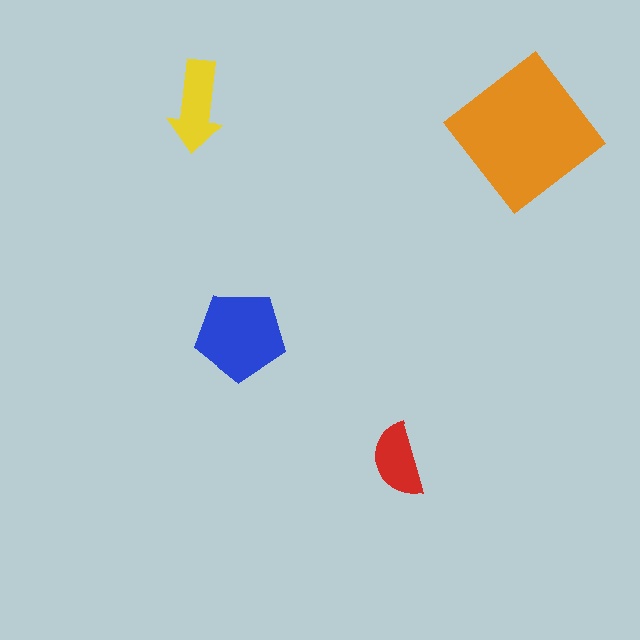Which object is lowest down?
The red semicircle is bottommost.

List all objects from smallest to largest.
The red semicircle, the yellow arrow, the blue pentagon, the orange diamond.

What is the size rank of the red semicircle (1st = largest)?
4th.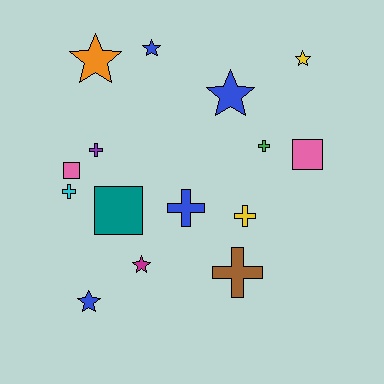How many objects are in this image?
There are 15 objects.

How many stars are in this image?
There are 6 stars.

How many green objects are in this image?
There is 1 green object.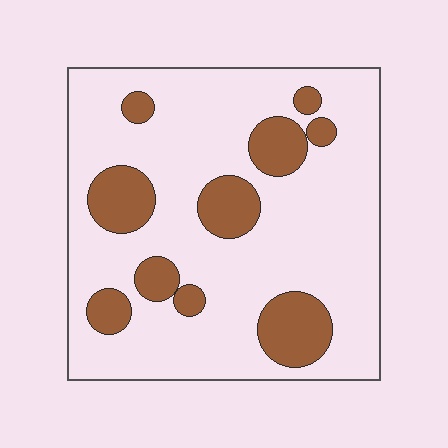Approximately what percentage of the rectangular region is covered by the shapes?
Approximately 20%.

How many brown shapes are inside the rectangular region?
10.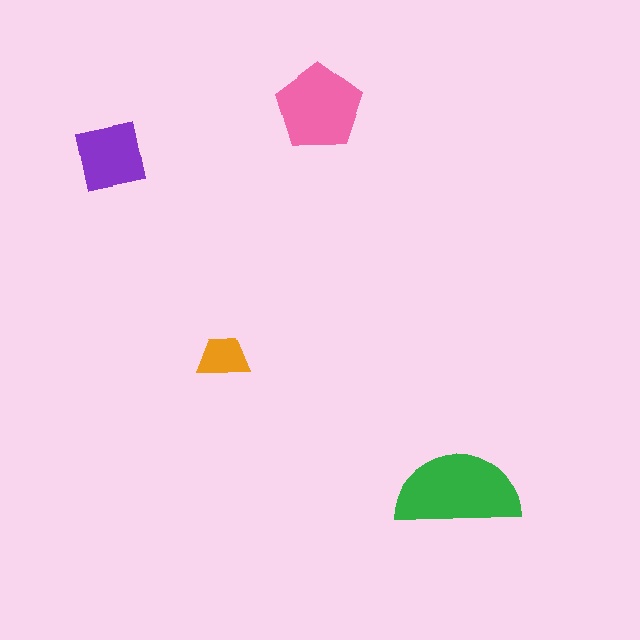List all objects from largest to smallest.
The green semicircle, the pink pentagon, the purple square, the orange trapezoid.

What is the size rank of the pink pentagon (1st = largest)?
2nd.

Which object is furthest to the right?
The green semicircle is rightmost.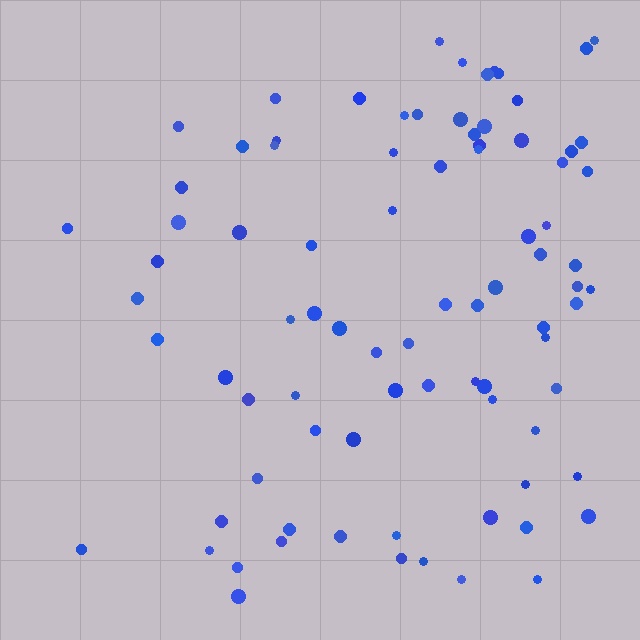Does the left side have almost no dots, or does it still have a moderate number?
Still a moderate number, just noticeably fewer than the right.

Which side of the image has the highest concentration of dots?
The right.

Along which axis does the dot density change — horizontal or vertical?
Horizontal.